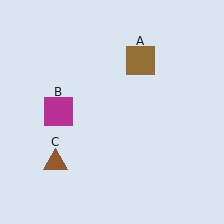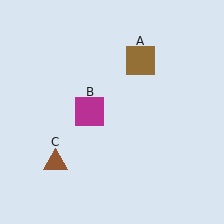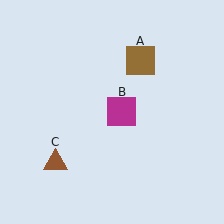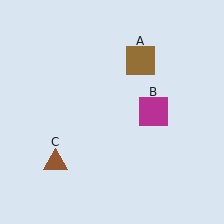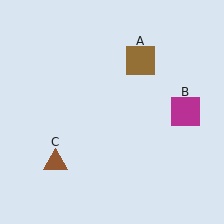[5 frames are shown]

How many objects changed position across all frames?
1 object changed position: magenta square (object B).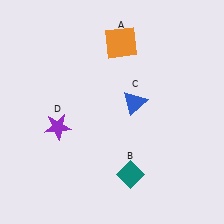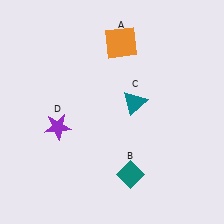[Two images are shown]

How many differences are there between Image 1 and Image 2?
There is 1 difference between the two images.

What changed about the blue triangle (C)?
In Image 1, C is blue. In Image 2, it changed to teal.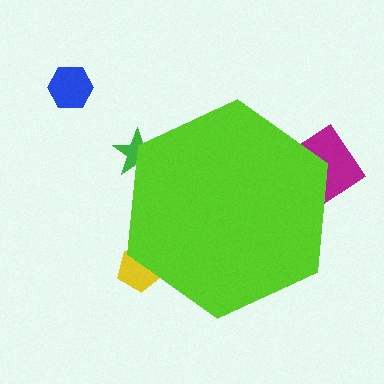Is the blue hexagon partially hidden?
No, the blue hexagon is fully visible.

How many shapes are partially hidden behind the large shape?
3 shapes are partially hidden.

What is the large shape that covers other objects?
A lime hexagon.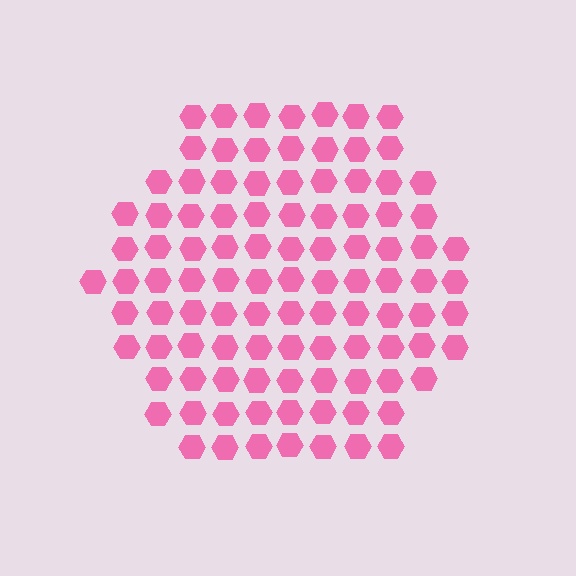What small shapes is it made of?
It is made of small hexagons.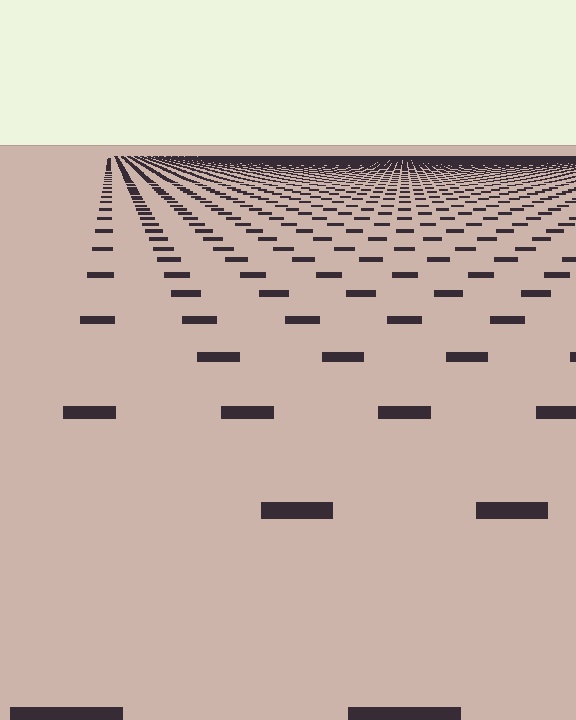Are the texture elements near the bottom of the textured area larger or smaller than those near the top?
Larger. Near the bottom, elements are closer to the viewer and appear at a bigger on-screen size.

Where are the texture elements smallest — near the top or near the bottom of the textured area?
Near the top.